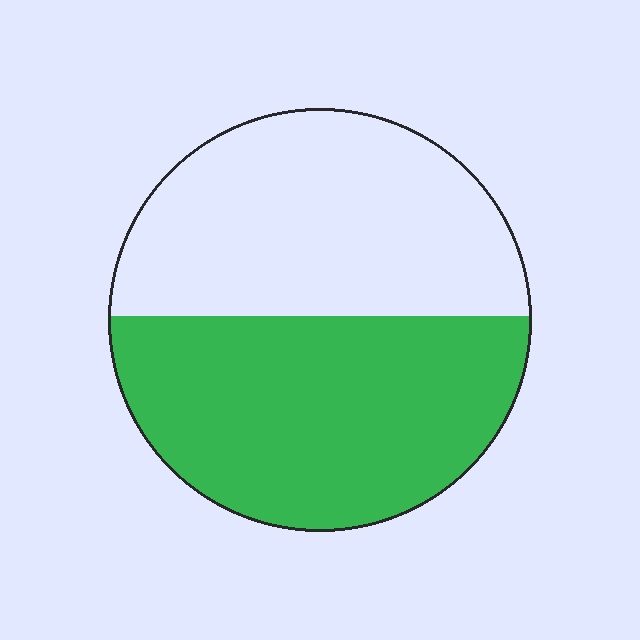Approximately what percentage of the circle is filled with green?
Approximately 50%.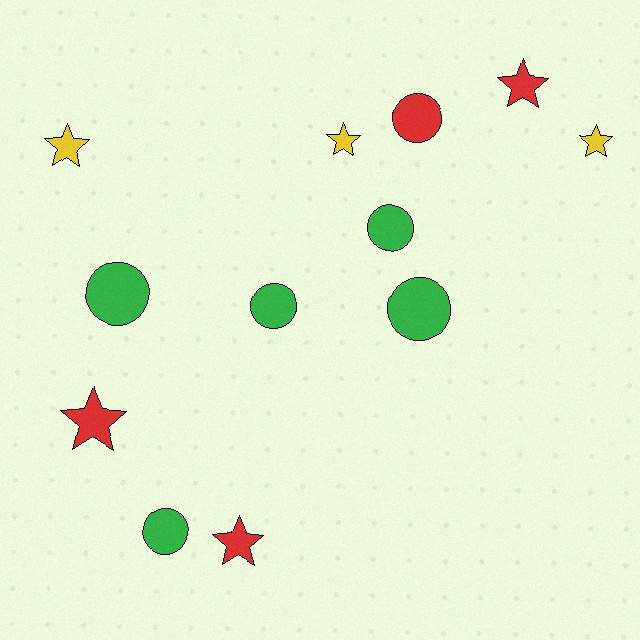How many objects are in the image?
There are 12 objects.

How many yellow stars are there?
There are 3 yellow stars.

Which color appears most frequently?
Green, with 5 objects.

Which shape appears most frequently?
Star, with 6 objects.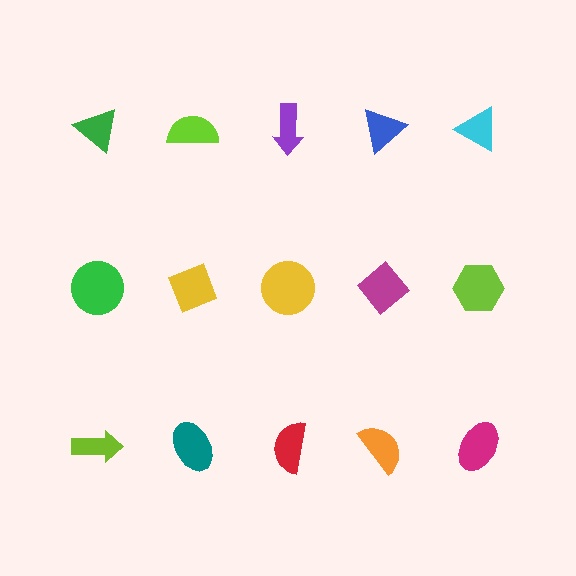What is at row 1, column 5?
A cyan triangle.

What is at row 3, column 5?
A magenta ellipse.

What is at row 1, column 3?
A purple arrow.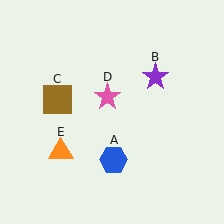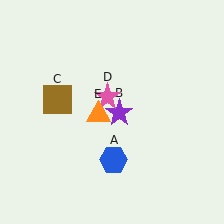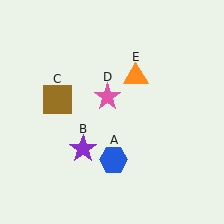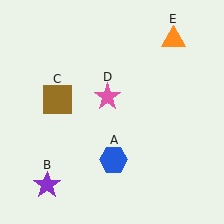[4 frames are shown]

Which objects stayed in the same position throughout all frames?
Blue hexagon (object A) and brown square (object C) and pink star (object D) remained stationary.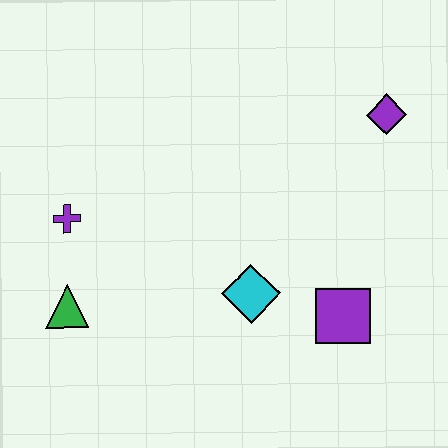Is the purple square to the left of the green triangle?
No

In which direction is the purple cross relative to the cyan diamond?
The purple cross is to the left of the cyan diamond.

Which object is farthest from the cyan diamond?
The purple diamond is farthest from the cyan diamond.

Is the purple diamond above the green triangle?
Yes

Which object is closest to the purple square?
The cyan diamond is closest to the purple square.